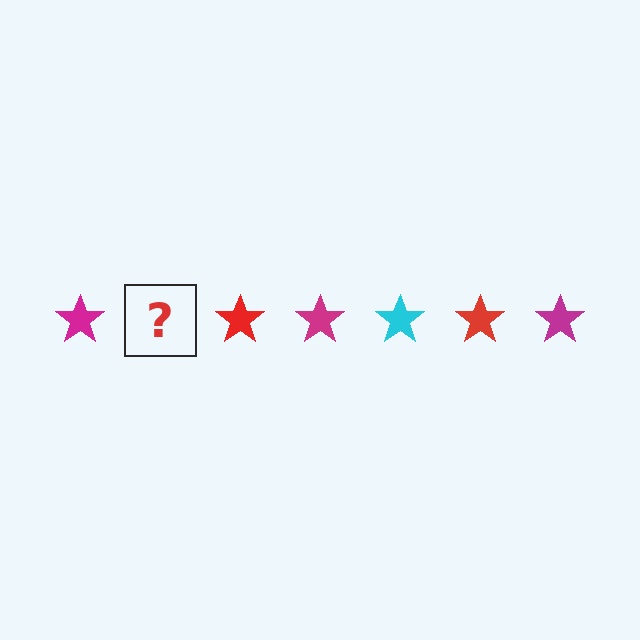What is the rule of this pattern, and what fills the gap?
The rule is that the pattern cycles through magenta, cyan, red stars. The gap should be filled with a cyan star.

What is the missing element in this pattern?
The missing element is a cyan star.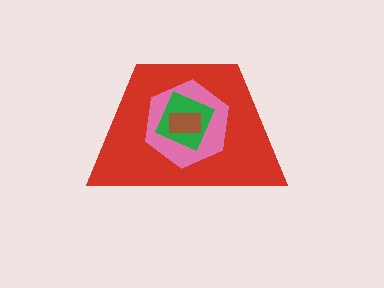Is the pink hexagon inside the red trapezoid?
Yes.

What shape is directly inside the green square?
The brown rectangle.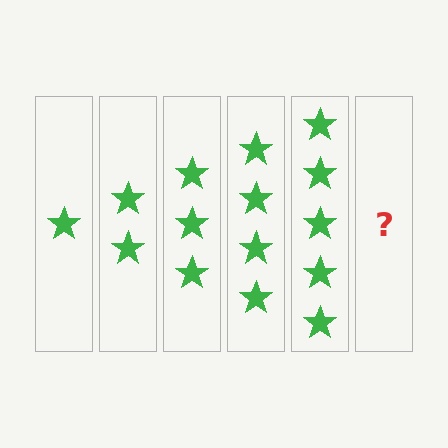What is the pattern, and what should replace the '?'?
The pattern is that each step adds one more star. The '?' should be 6 stars.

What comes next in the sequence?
The next element should be 6 stars.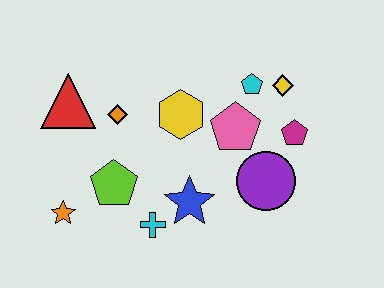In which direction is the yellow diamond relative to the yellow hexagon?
The yellow diamond is to the right of the yellow hexagon.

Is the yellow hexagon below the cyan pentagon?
Yes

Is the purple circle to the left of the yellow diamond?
Yes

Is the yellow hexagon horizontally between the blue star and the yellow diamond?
No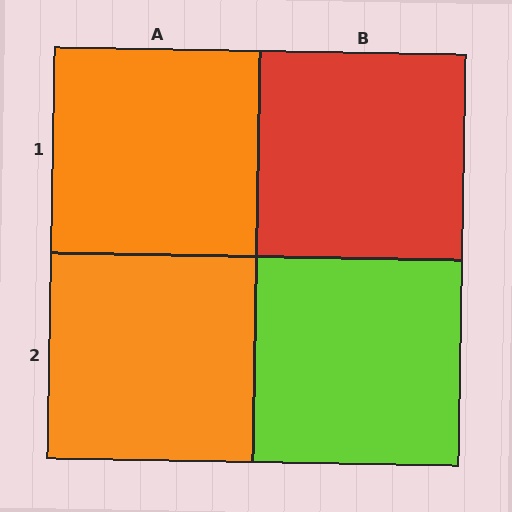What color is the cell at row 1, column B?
Red.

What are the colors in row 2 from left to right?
Orange, lime.